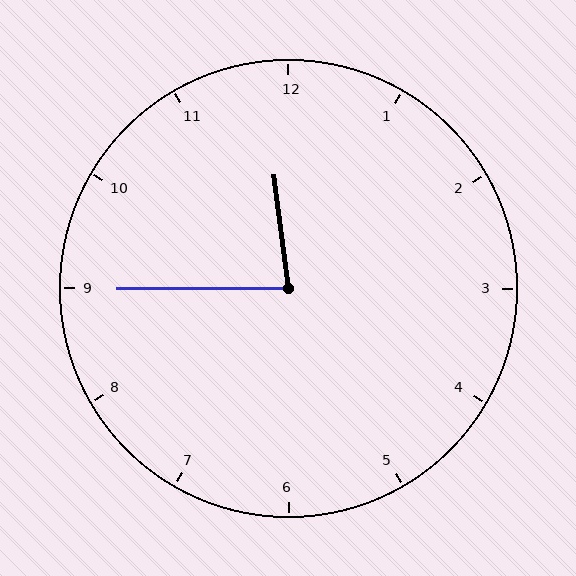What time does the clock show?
11:45.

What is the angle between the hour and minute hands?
Approximately 82 degrees.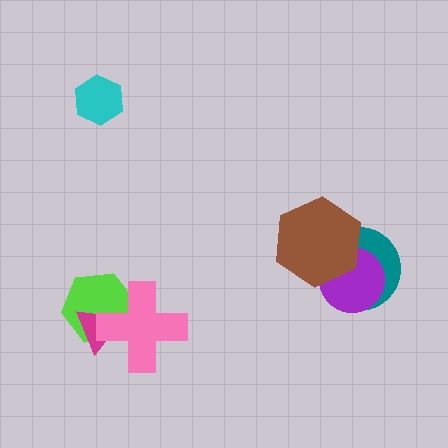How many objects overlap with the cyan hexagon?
0 objects overlap with the cyan hexagon.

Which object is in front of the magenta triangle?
The pink cross is in front of the magenta triangle.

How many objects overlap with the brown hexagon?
2 objects overlap with the brown hexagon.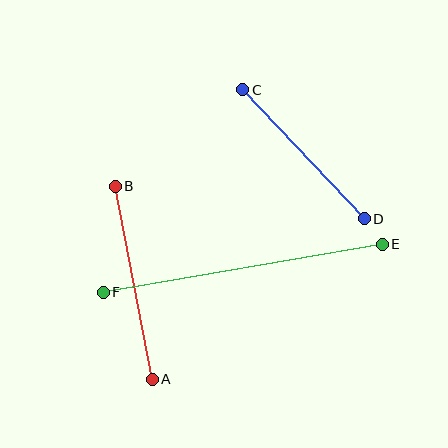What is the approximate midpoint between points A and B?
The midpoint is at approximately (134, 283) pixels.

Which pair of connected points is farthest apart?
Points E and F are farthest apart.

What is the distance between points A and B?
The distance is approximately 196 pixels.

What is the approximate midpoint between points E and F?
The midpoint is at approximately (243, 268) pixels.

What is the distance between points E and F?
The distance is approximately 283 pixels.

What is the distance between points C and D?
The distance is approximately 177 pixels.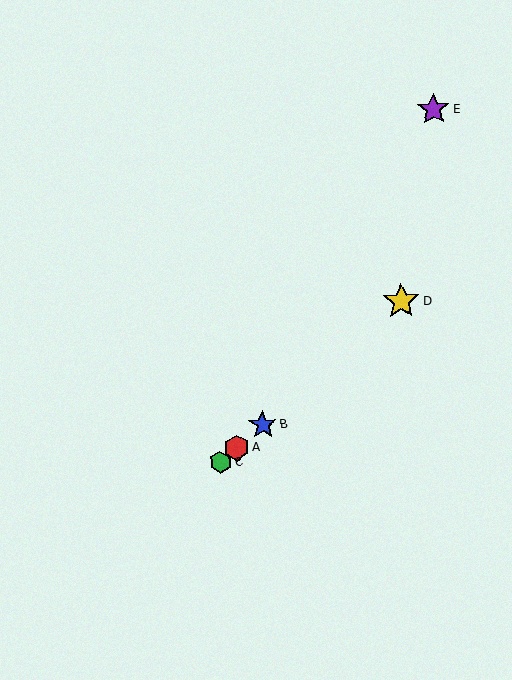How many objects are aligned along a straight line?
4 objects (A, B, C, D) are aligned along a straight line.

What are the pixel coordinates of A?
Object A is at (237, 448).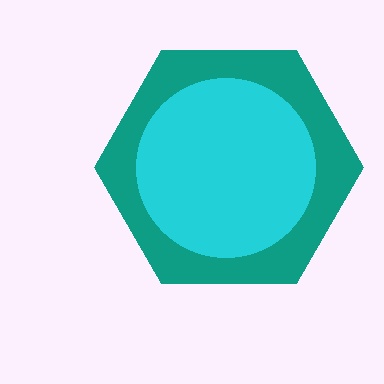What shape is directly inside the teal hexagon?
The cyan circle.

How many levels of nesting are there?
2.